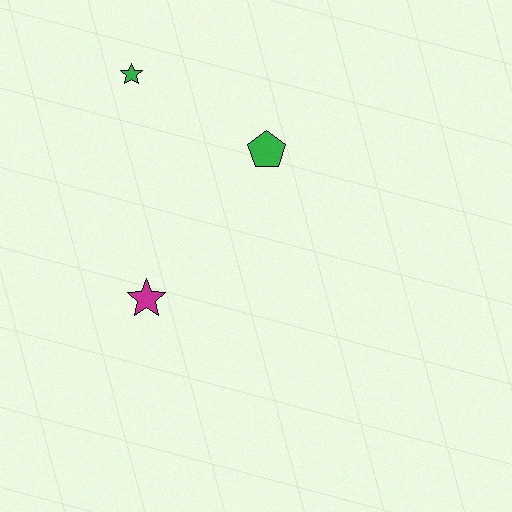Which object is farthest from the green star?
The magenta star is farthest from the green star.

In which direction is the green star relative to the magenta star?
The green star is above the magenta star.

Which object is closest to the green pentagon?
The green star is closest to the green pentagon.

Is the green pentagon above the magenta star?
Yes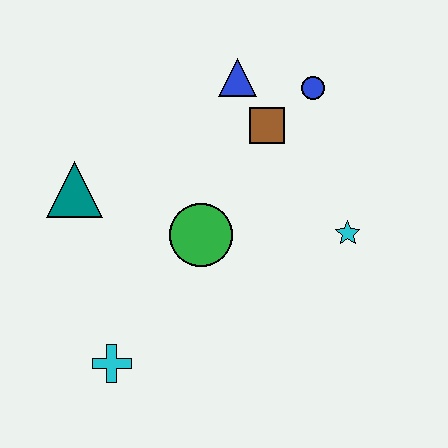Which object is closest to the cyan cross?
The green circle is closest to the cyan cross.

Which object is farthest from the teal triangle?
The cyan star is farthest from the teal triangle.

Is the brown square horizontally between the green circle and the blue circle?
Yes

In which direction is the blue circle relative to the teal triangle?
The blue circle is to the right of the teal triangle.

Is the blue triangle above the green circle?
Yes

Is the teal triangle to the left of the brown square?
Yes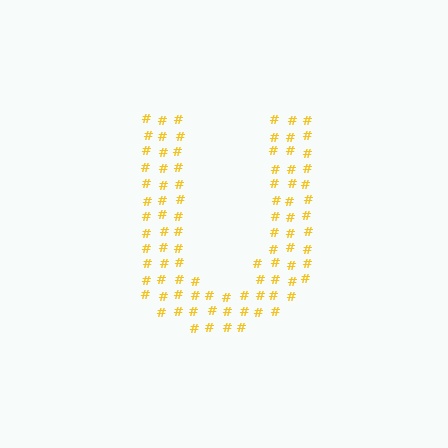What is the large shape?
The large shape is the letter U.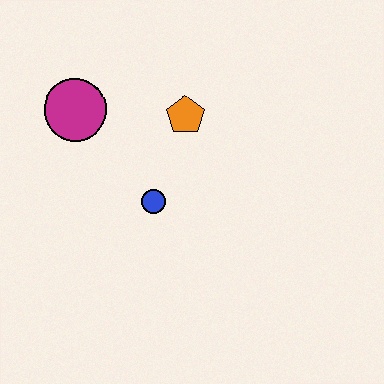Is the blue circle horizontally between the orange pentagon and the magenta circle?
Yes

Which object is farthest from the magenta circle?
The blue circle is farthest from the magenta circle.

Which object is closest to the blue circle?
The orange pentagon is closest to the blue circle.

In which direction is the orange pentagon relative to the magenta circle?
The orange pentagon is to the right of the magenta circle.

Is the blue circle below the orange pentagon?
Yes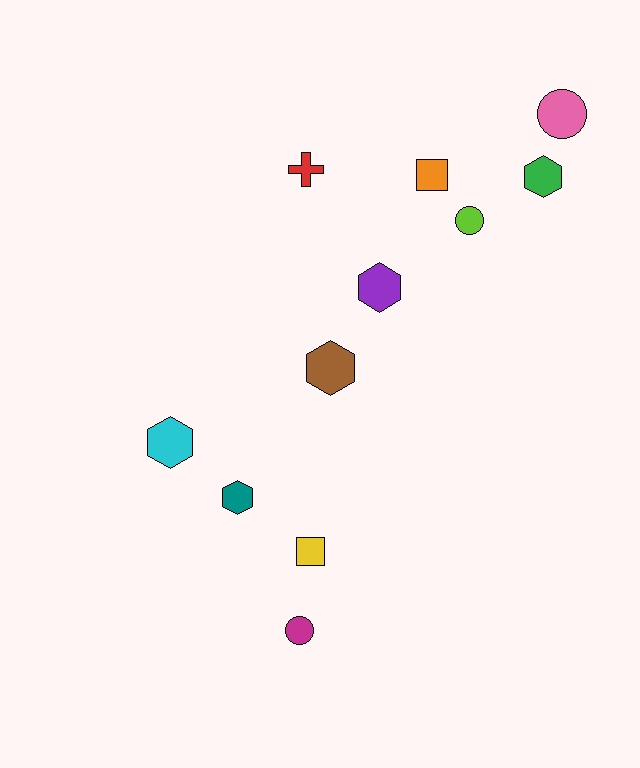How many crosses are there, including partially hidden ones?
There is 1 cross.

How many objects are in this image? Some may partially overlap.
There are 11 objects.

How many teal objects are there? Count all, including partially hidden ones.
There is 1 teal object.